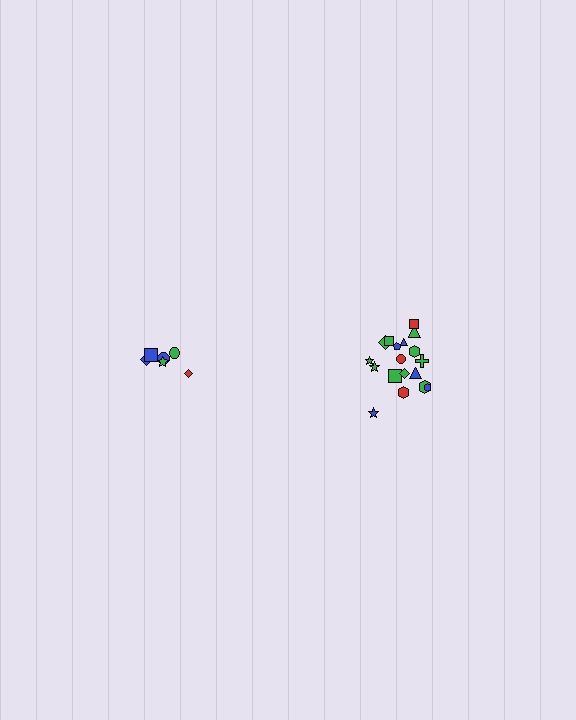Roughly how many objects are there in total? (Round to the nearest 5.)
Roughly 25 objects in total.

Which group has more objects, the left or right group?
The right group.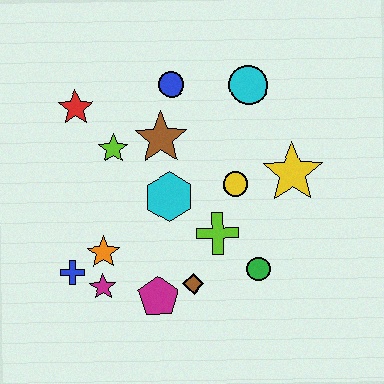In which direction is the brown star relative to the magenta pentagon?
The brown star is above the magenta pentagon.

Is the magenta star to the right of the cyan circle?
No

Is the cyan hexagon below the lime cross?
No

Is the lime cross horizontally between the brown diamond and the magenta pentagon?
No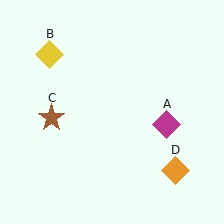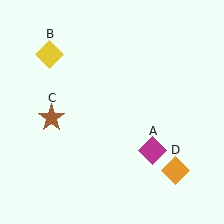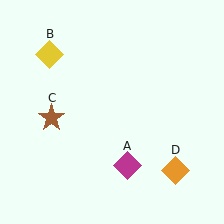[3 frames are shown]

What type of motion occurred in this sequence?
The magenta diamond (object A) rotated clockwise around the center of the scene.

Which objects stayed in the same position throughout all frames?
Yellow diamond (object B) and brown star (object C) and orange diamond (object D) remained stationary.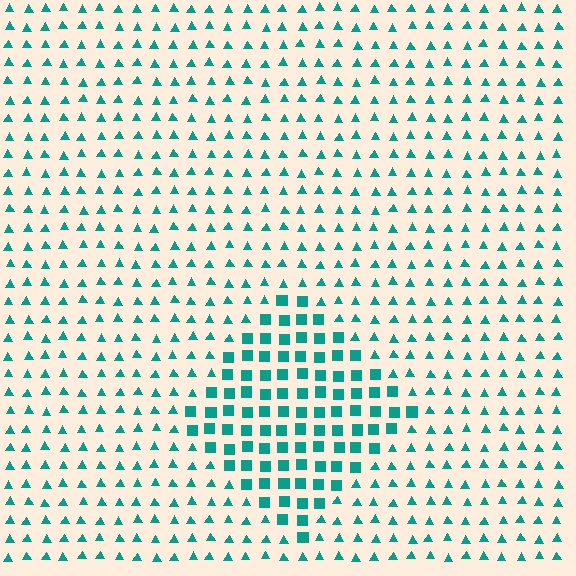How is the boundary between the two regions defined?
The boundary is defined by a change in element shape: squares inside vs. triangles outside. All elements share the same color and spacing.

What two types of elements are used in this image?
The image uses squares inside the diamond region and triangles outside it.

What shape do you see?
I see a diamond.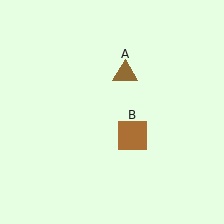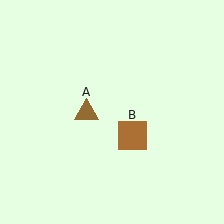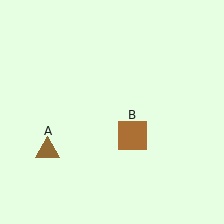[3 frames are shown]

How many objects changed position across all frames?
1 object changed position: brown triangle (object A).